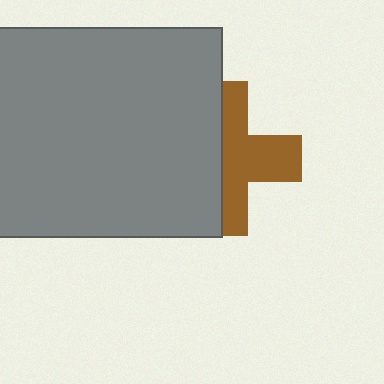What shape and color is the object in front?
The object in front is a gray rectangle.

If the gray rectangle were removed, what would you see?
You would see the complete brown cross.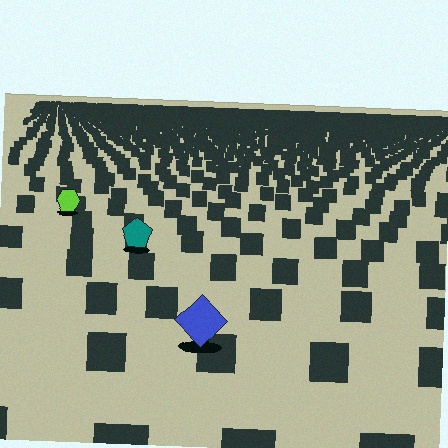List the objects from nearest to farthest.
From nearest to farthest: the blue diamond, the teal pentagon, the lime hexagon.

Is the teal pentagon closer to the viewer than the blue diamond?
No. The blue diamond is closer — you can tell from the texture gradient: the ground texture is coarser near it.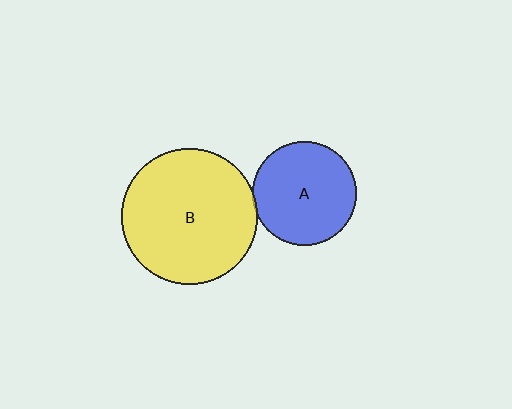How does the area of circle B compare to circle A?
Approximately 1.7 times.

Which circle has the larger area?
Circle B (yellow).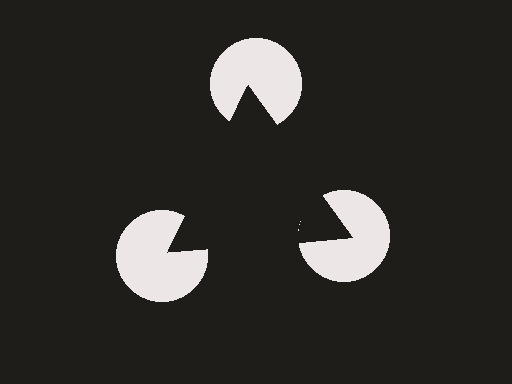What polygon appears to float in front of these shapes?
An illusory triangle — its edges are inferred from the aligned wedge cuts in the pac-man discs, not physically drawn.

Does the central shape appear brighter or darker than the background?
It typically appears slightly darker than the background, even though no actual brightness change is drawn.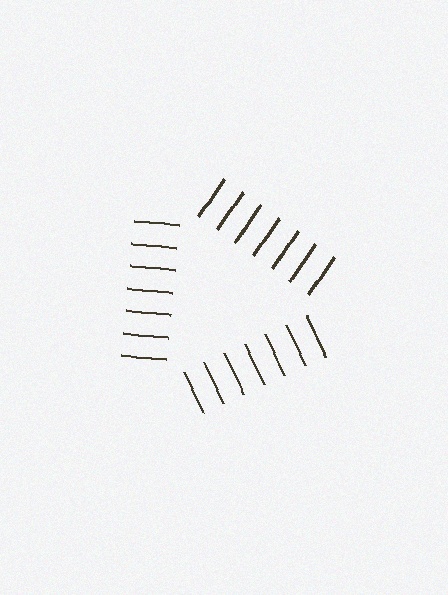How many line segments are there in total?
21 — 7 along each of the 3 edges.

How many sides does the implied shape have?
3 sides — the line-ends trace a triangle.